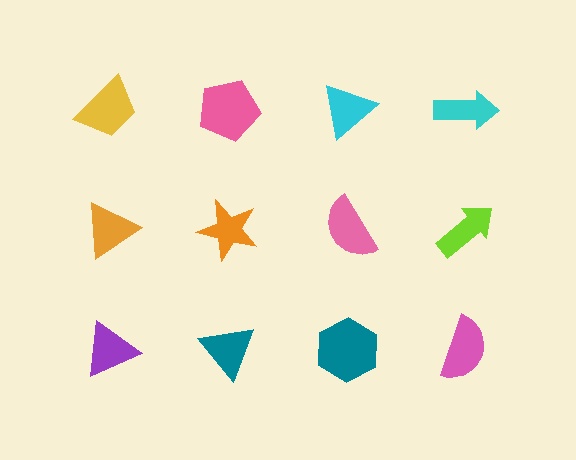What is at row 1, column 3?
A cyan triangle.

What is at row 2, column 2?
An orange star.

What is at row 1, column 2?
A pink pentagon.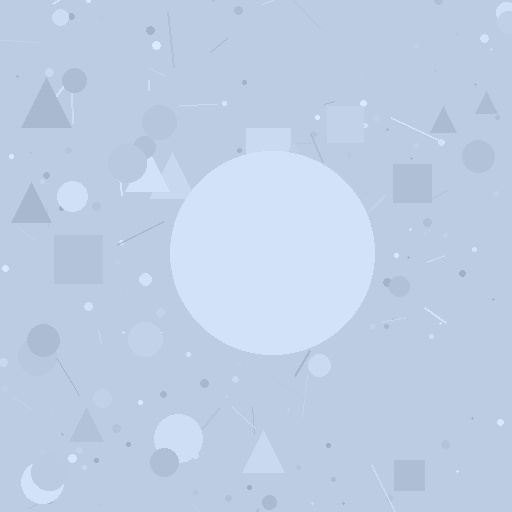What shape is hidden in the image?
A circle is hidden in the image.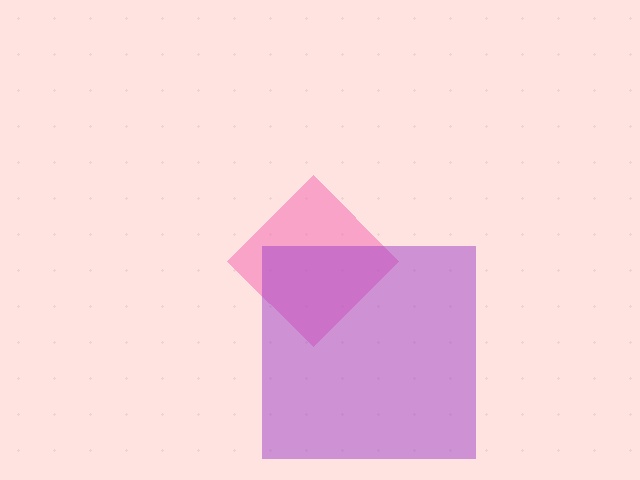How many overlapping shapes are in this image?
There are 2 overlapping shapes in the image.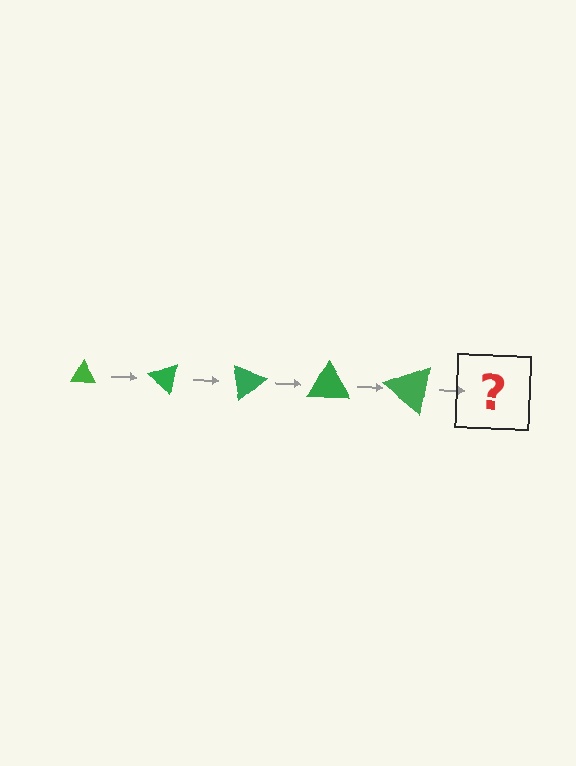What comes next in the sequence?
The next element should be a triangle, larger than the previous one and rotated 200 degrees from the start.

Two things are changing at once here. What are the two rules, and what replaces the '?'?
The two rules are that the triangle grows larger each step and it rotates 40 degrees each step. The '?' should be a triangle, larger than the previous one and rotated 200 degrees from the start.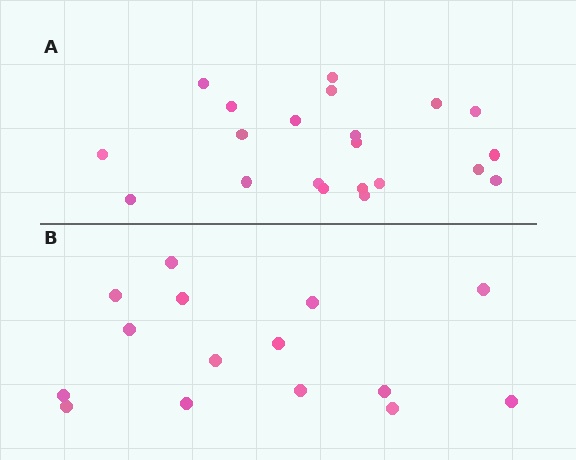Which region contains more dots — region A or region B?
Region A (the top region) has more dots.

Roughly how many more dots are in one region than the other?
Region A has about 6 more dots than region B.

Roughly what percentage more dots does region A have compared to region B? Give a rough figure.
About 40% more.